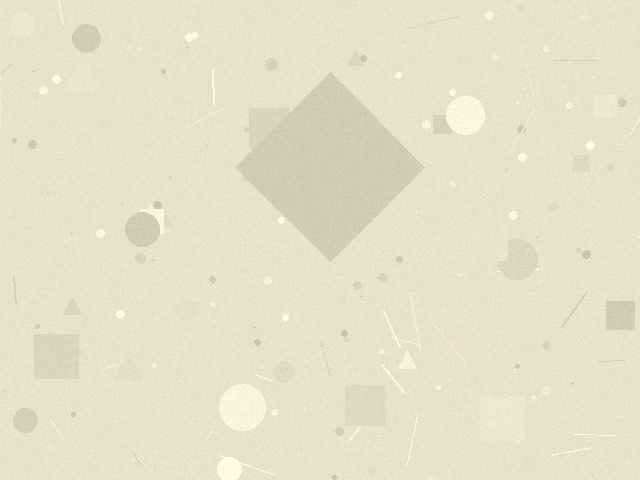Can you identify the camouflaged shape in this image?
The camouflaged shape is a diamond.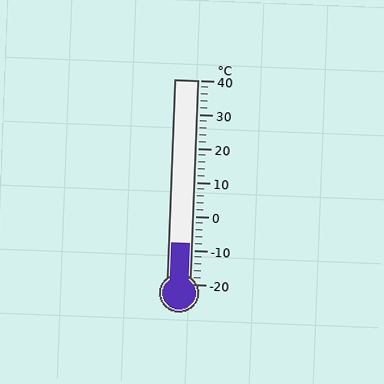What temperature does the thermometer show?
The thermometer shows approximately -8°C.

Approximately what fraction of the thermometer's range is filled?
The thermometer is filled to approximately 20% of its range.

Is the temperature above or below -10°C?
The temperature is above -10°C.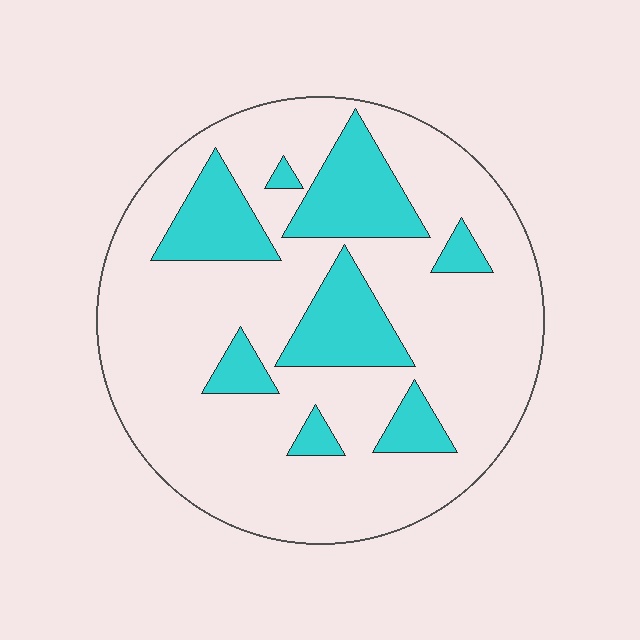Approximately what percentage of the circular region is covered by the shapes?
Approximately 25%.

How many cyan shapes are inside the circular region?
8.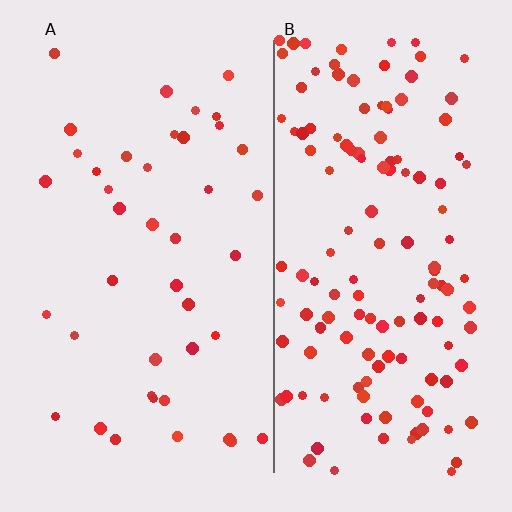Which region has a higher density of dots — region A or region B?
B (the right).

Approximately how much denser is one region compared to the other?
Approximately 3.3× — region B over region A.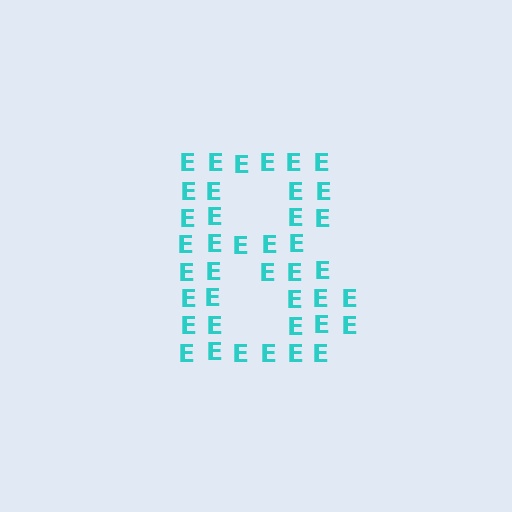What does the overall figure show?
The overall figure shows the letter B.